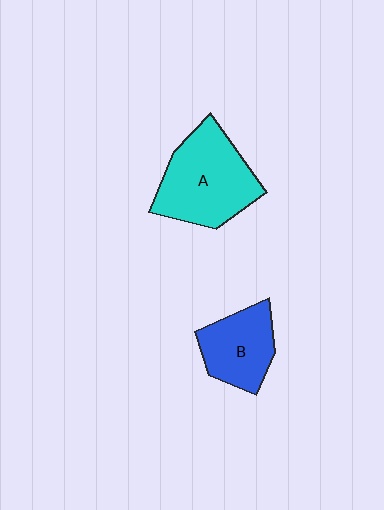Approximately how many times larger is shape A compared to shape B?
Approximately 1.5 times.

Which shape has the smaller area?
Shape B (blue).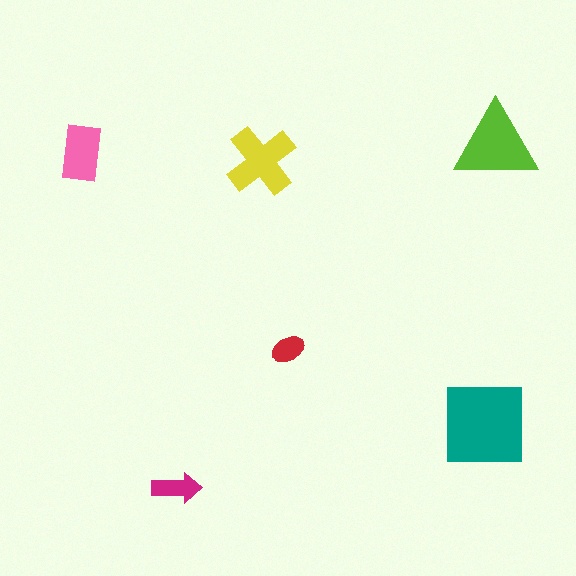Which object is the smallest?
The red ellipse.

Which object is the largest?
The teal square.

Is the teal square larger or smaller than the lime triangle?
Larger.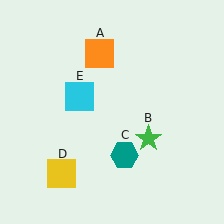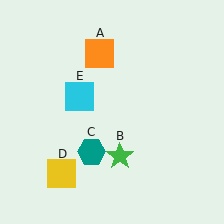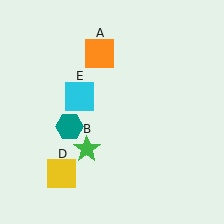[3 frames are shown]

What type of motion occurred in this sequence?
The green star (object B), teal hexagon (object C) rotated clockwise around the center of the scene.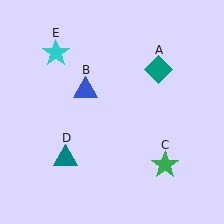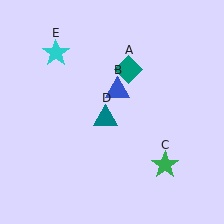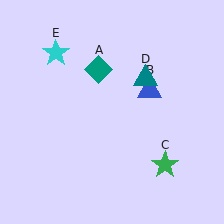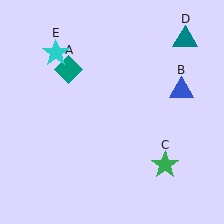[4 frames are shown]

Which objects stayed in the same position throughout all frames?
Green star (object C) and cyan star (object E) remained stationary.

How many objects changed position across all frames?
3 objects changed position: teal diamond (object A), blue triangle (object B), teal triangle (object D).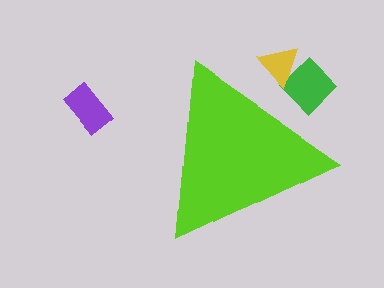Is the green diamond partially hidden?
Yes, the green diamond is partially hidden behind the lime triangle.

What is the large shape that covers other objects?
A lime triangle.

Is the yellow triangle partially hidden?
Yes, the yellow triangle is partially hidden behind the lime triangle.